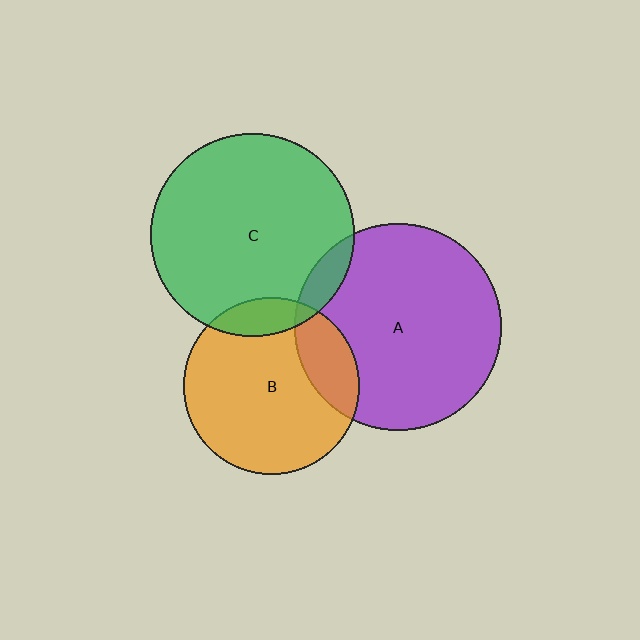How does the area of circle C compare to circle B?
Approximately 1.3 times.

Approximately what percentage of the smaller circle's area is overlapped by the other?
Approximately 10%.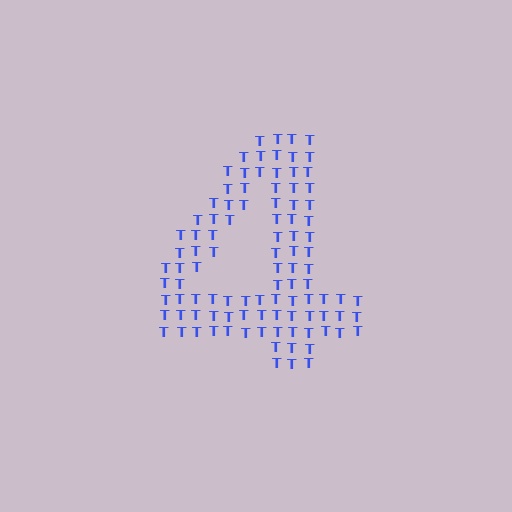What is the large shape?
The large shape is the digit 4.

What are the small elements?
The small elements are letter T's.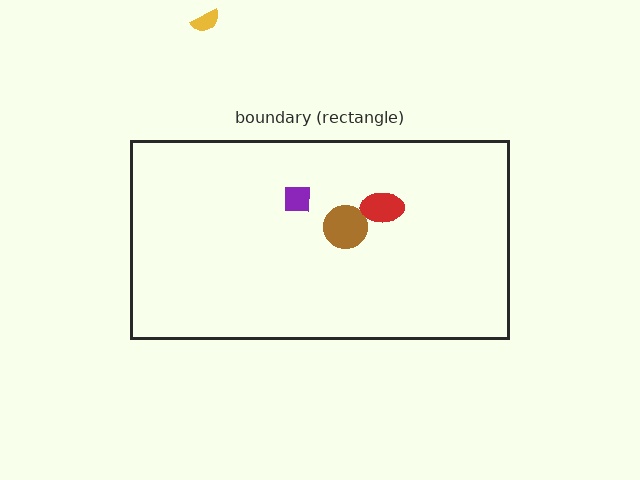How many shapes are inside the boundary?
3 inside, 1 outside.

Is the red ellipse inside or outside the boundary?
Inside.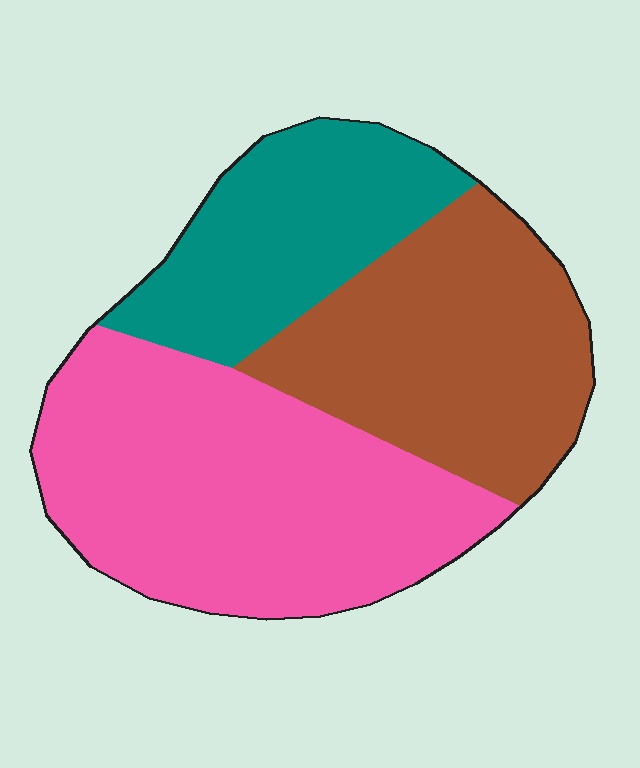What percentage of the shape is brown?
Brown takes up about one third (1/3) of the shape.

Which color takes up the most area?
Pink, at roughly 45%.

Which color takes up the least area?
Teal, at roughly 25%.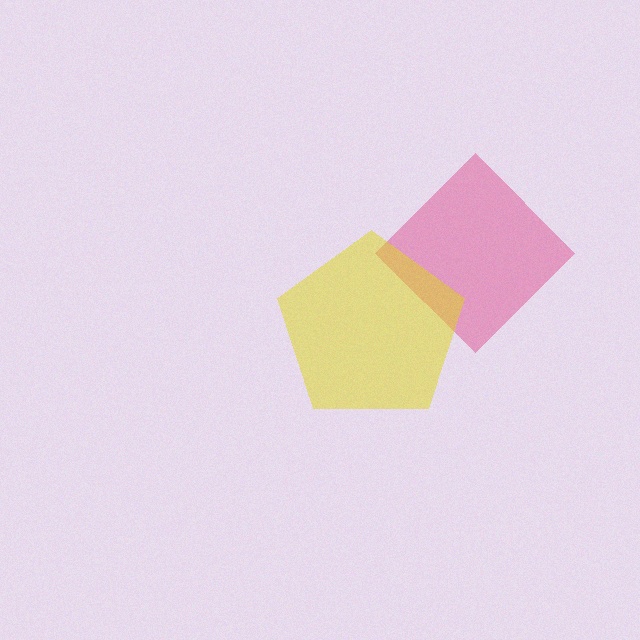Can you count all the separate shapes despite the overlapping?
Yes, there are 2 separate shapes.